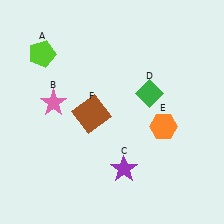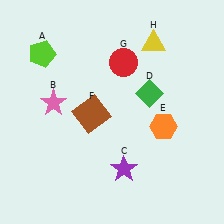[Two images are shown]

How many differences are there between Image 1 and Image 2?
There are 2 differences between the two images.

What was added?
A red circle (G), a yellow triangle (H) were added in Image 2.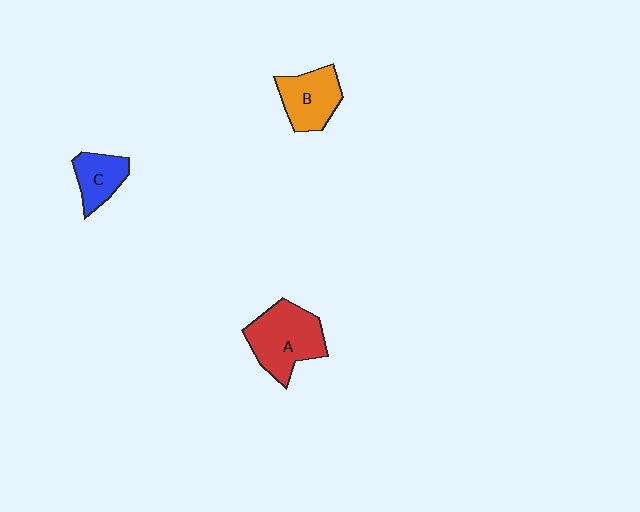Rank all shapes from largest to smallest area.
From largest to smallest: A (red), B (orange), C (blue).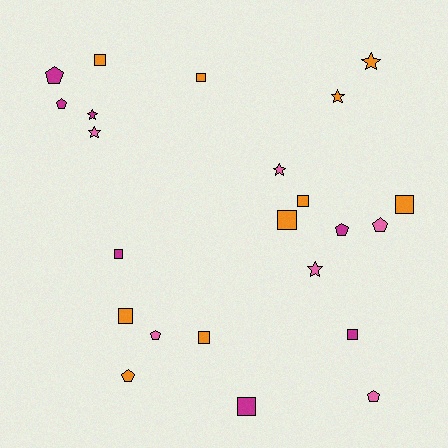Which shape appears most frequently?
Square, with 10 objects.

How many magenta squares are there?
There are 3 magenta squares.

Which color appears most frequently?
Orange, with 10 objects.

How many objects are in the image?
There are 23 objects.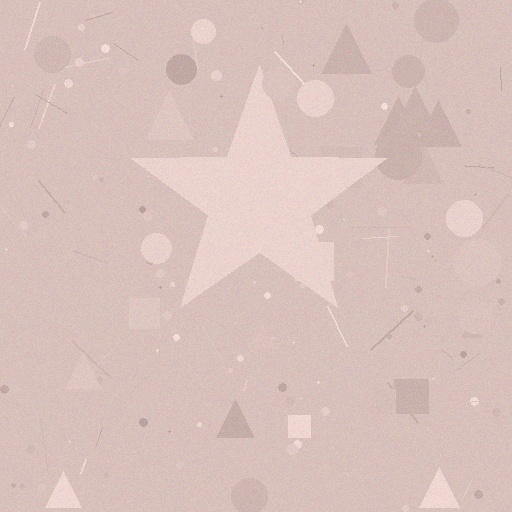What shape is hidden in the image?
A star is hidden in the image.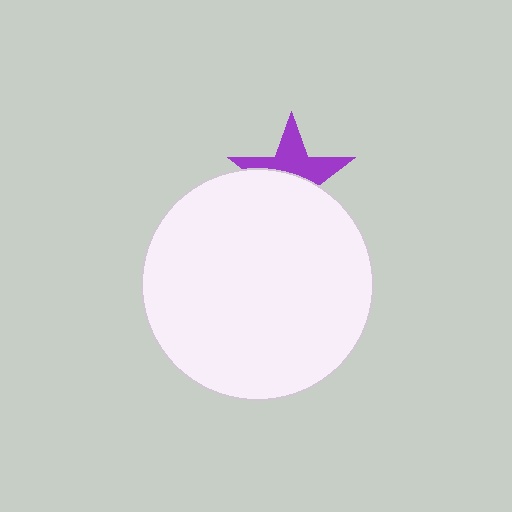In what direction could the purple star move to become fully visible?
The purple star could move up. That would shift it out from behind the white circle entirely.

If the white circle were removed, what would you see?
You would see the complete purple star.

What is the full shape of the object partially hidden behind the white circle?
The partially hidden object is a purple star.